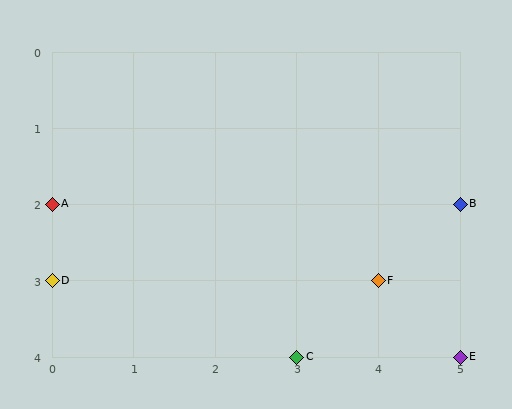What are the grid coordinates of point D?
Point D is at grid coordinates (0, 3).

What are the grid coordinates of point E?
Point E is at grid coordinates (5, 4).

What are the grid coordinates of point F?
Point F is at grid coordinates (4, 3).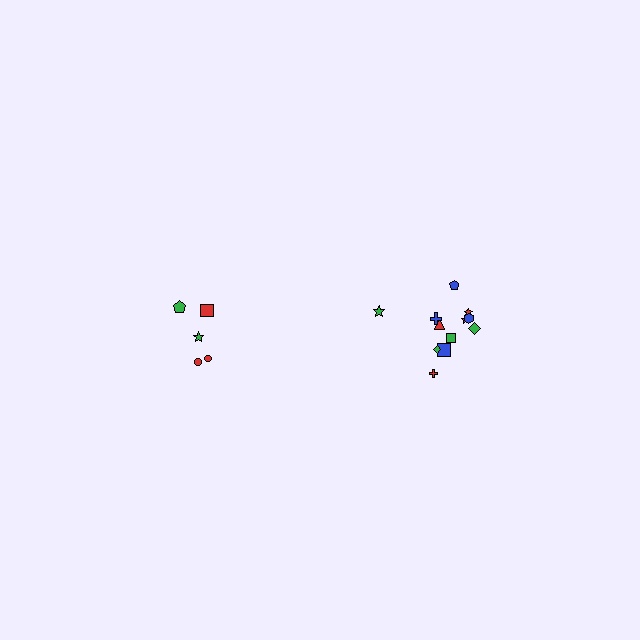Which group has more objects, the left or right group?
The right group.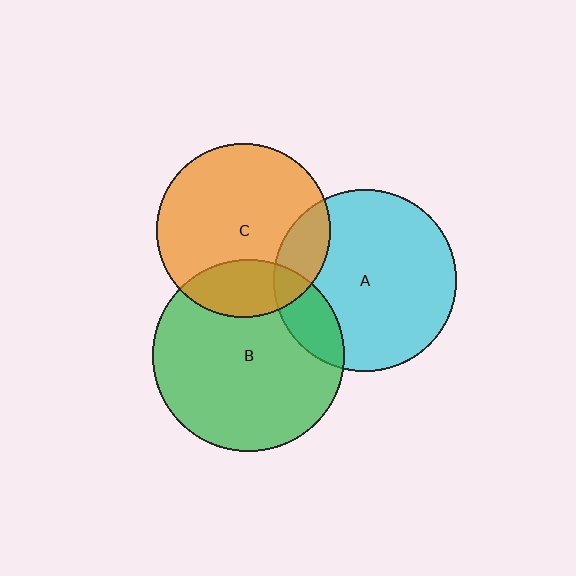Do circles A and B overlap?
Yes.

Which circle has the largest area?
Circle B (green).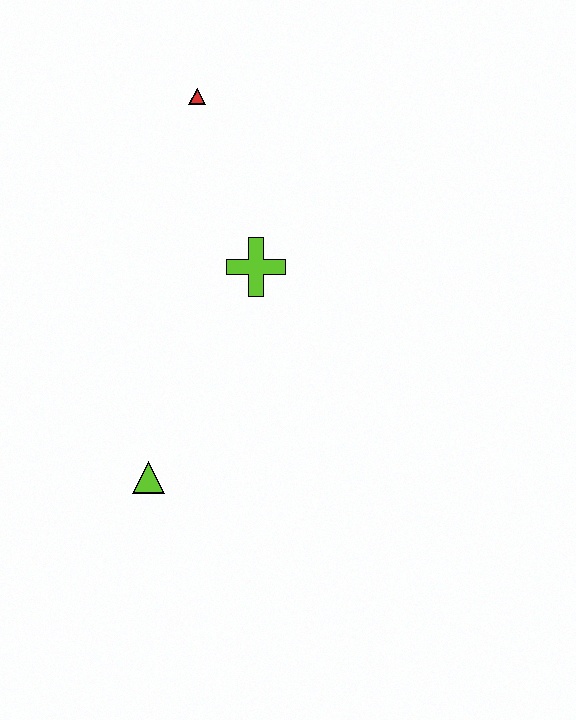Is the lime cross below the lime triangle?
No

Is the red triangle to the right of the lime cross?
No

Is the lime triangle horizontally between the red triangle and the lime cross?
No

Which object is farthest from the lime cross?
The lime triangle is farthest from the lime cross.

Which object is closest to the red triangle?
The lime cross is closest to the red triangle.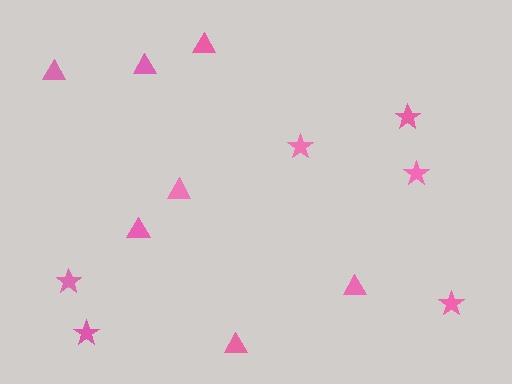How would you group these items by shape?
There are 2 groups: one group of triangles (7) and one group of stars (6).